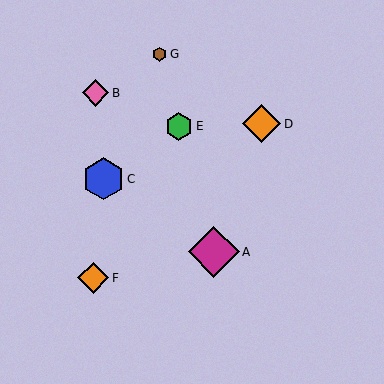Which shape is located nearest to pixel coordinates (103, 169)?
The blue hexagon (labeled C) at (103, 179) is nearest to that location.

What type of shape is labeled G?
Shape G is a brown hexagon.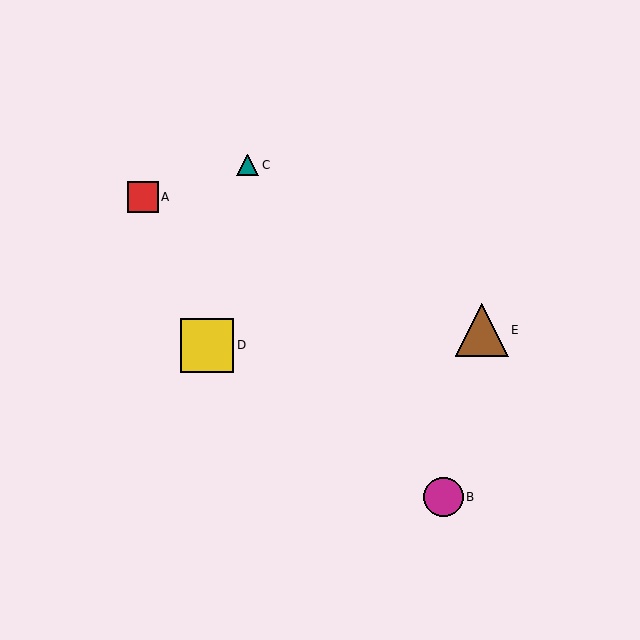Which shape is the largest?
The yellow square (labeled D) is the largest.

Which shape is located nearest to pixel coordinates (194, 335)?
The yellow square (labeled D) at (207, 345) is nearest to that location.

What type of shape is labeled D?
Shape D is a yellow square.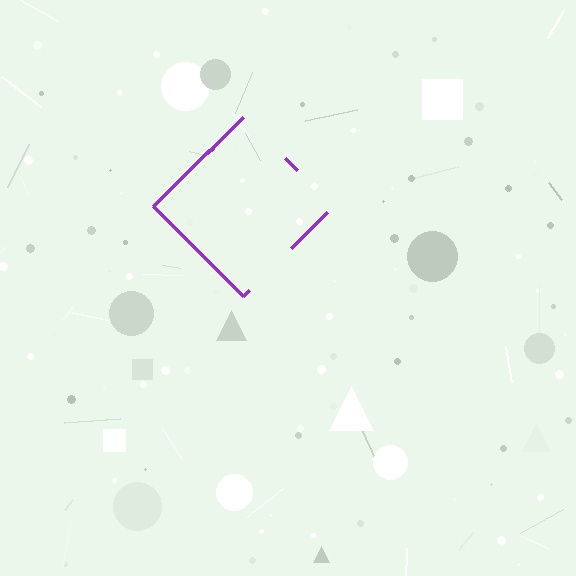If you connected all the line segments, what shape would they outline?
They would outline a diamond.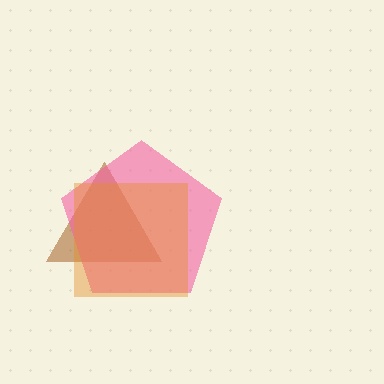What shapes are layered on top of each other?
The layered shapes are: a brown triangle, a pink pentagon, an orange square.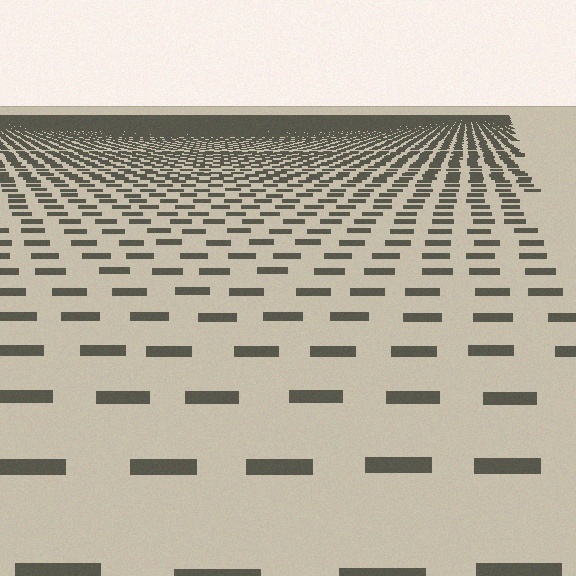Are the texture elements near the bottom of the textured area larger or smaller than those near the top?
Larger. Near the bottom, elements are closer to the viewer and appear at a bigger on-screen size.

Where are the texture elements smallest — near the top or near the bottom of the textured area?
Near the top.